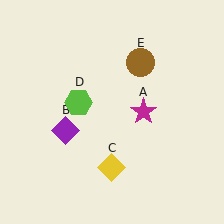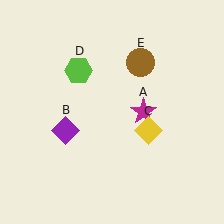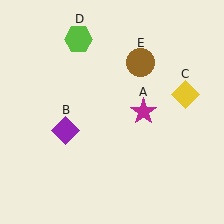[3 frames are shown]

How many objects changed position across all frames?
2 objects changed position: yellow diamond (object C), lime hexagon (object D).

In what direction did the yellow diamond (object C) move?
The yellow diamond (object C) moved up and to the right.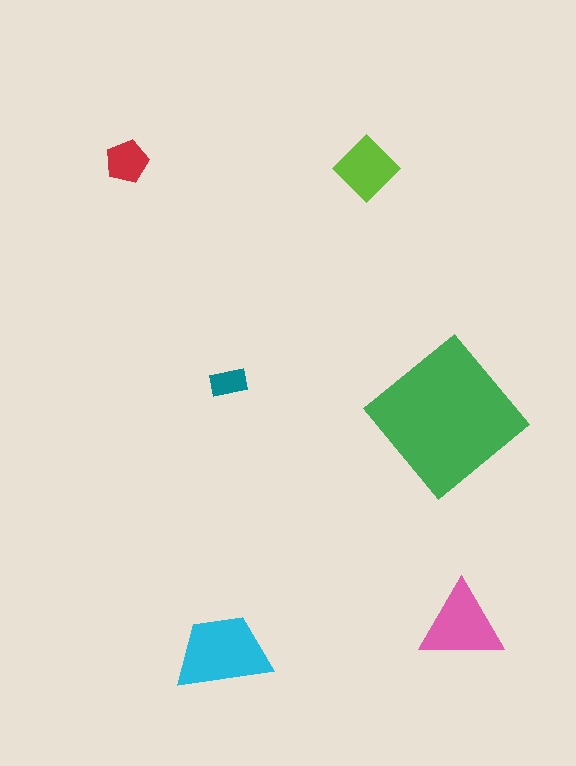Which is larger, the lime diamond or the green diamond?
The green diamond.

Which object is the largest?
The green diamond.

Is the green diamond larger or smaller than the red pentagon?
Larger.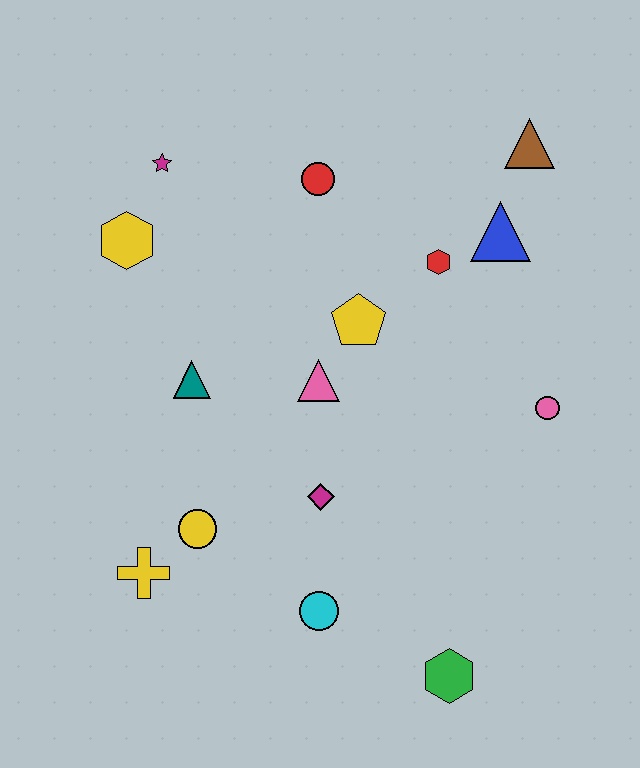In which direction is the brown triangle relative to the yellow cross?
The brown triangle is above the yellow cross.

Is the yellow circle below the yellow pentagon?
Yes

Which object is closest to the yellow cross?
The yellow circle is closest to the yellow cross.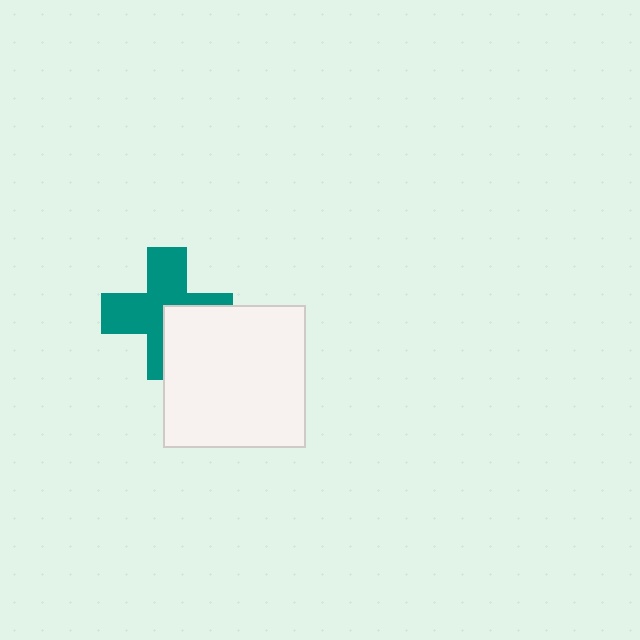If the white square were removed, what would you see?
You would see the complete teal cross.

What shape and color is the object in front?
The object in front is a white square.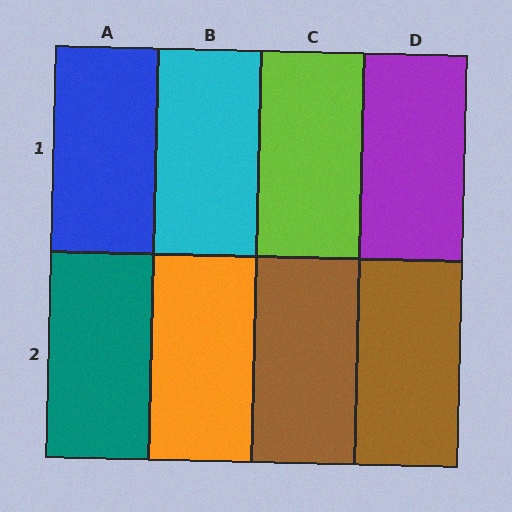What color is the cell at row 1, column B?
Cyan.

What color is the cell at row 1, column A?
Blue.